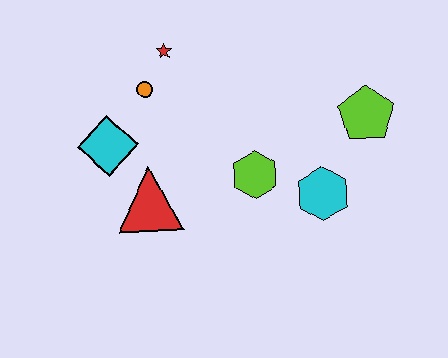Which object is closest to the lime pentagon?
The cyan hexagon is closest to the lime pentagon.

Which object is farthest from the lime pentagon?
The cyan diamond is farthest from the lime pentagon.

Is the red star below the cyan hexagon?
No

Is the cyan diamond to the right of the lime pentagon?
No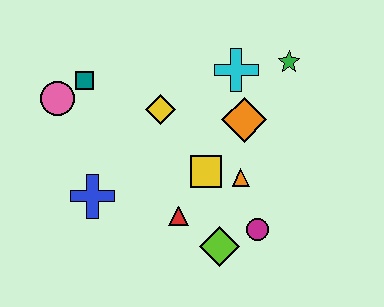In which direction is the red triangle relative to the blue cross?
The red triangle is to the right of the blue cross.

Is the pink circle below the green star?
Yes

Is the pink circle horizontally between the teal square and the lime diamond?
No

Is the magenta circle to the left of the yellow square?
No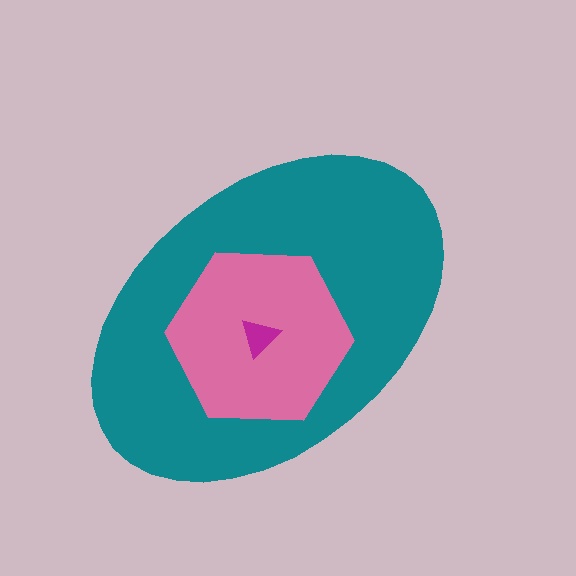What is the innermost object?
The magenta triangle.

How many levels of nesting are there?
3.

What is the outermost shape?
The teal ellipse.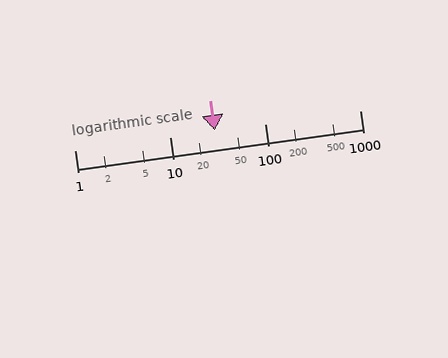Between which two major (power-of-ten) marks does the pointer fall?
The pointer is between 10 and 100.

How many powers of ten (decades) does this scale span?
The scale spans 3 decades, from 1 to 1000.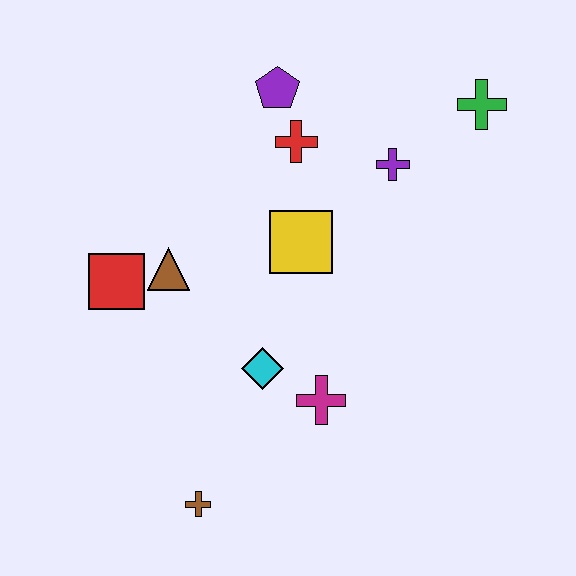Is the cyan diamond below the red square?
Yes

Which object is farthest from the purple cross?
The brown cross is farthest from the purple cross.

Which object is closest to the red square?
The brown triangle is closest to the red square.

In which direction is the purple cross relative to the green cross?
The purple cross is to the left of the green cross.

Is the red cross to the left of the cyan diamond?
No